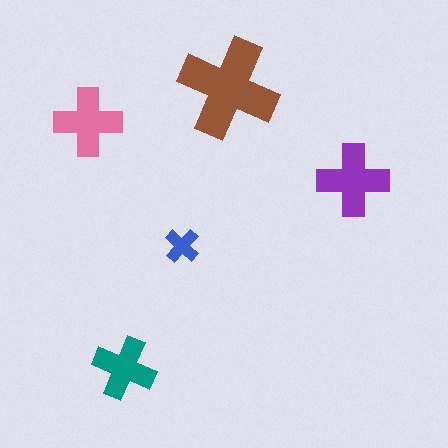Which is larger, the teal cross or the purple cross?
The purple one.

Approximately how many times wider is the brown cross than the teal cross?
About 1.5 times wider.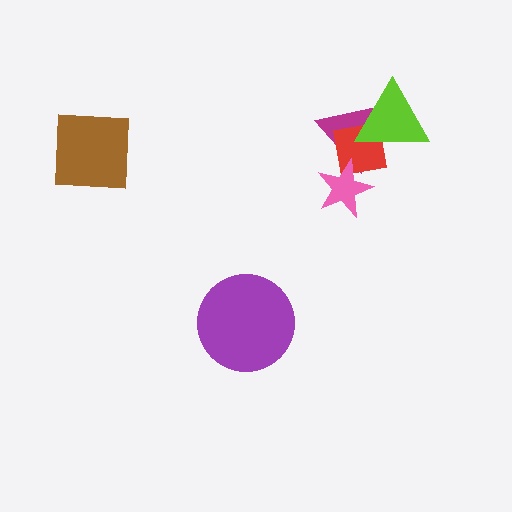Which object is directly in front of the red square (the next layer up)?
The pink star is directly in front of the red square.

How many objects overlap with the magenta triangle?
3 objects overlap with the magenta triangle.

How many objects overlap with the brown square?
0 objects overlap with the brown square.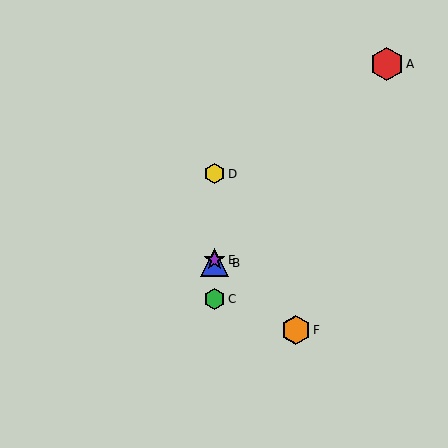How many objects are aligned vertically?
4 objects (B, C, D, E) are aligned vertically.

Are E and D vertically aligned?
Yes, both are at x≈215.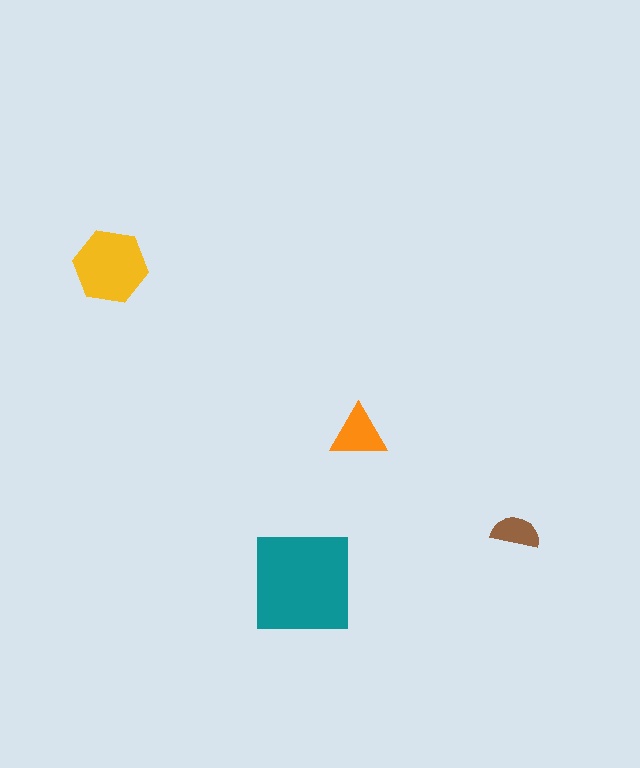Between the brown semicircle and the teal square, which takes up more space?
The teal square.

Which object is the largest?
The teal square.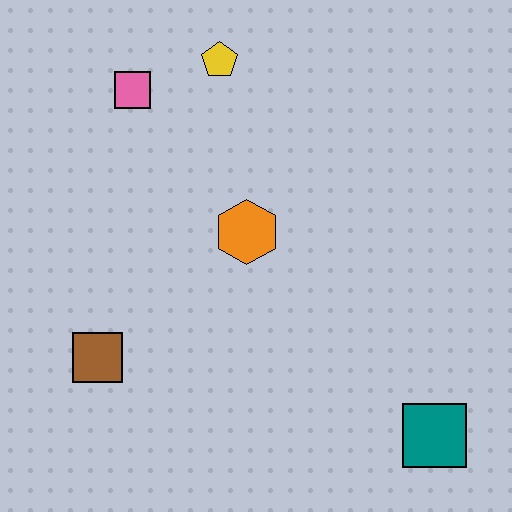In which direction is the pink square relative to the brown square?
The pink square is above the brown square.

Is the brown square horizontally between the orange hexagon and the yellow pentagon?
No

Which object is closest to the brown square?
The orange hexagon is closest to the brown square.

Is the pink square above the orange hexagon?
Yes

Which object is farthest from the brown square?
The teal square is farthest from the brown square.